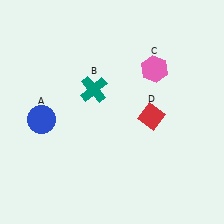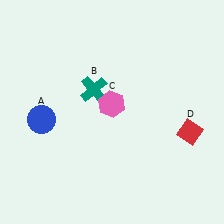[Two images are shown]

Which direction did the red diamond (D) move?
The red diamond (D) moved right.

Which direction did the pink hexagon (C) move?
The pink hexagon (C) moved left.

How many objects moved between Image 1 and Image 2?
2 objects moved between the two images.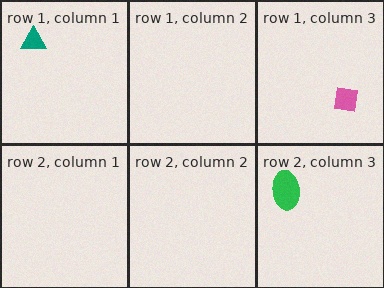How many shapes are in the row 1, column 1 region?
1.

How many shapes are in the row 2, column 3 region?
1.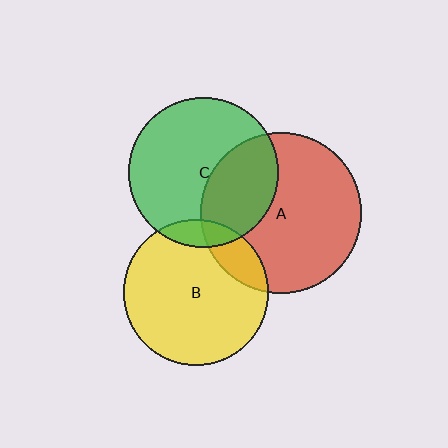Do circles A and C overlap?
Yes.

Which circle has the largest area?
Circle A (red).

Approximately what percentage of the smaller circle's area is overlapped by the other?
Approximately 35%.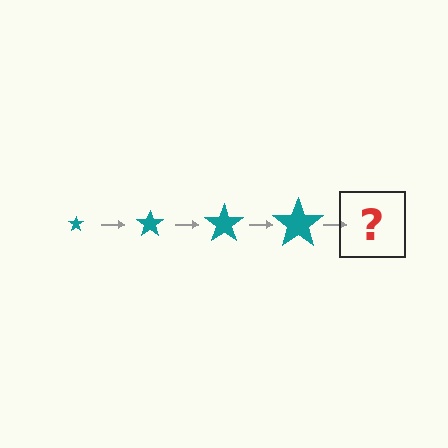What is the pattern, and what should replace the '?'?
The pattern is that the star gets progressively larger each step. The '?' should be a teal star, larger than the previous one.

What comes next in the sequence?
The next element should be a teal star, larger than the previous one.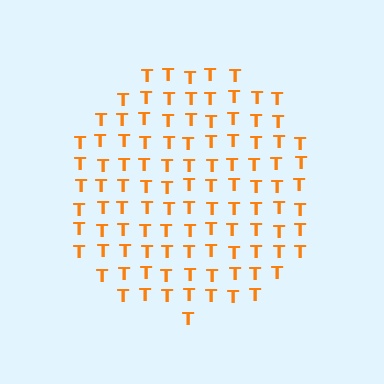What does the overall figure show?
The overall figure shows a circle.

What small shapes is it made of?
It is made of small letter T's.